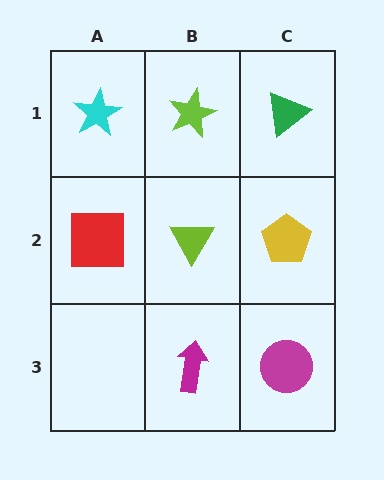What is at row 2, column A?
A red square.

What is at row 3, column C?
A magenta circle.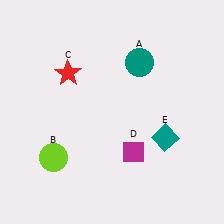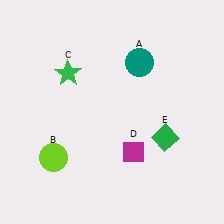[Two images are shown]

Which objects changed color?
C changed from red to green. E changed from teal to green.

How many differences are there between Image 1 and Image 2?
There are 2 differences between the two images.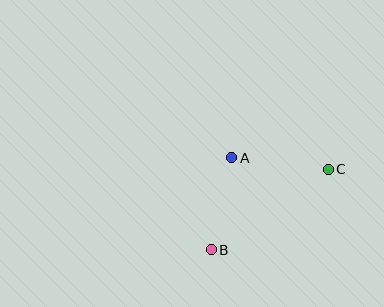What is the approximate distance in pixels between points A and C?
The distance between A and C is approximately 97 pixels.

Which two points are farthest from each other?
Points B and C are farthest from each other.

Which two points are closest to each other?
Points A and B are closest to each other.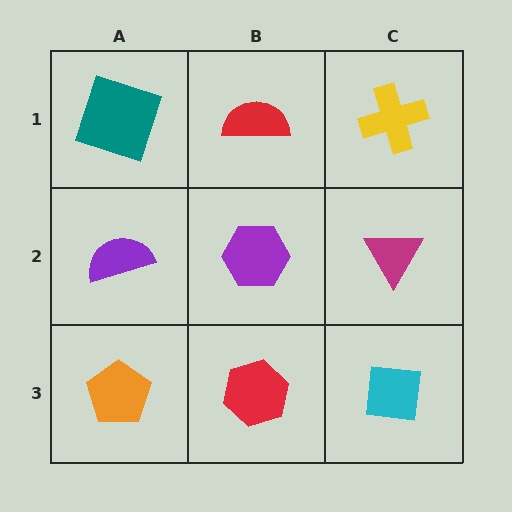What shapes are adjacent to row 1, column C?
A magenta triangle (row 2, column C), a red semicircle (row 1, column B).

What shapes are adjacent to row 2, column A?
A teal square (row 1, column A), an orange pentagon (row 3, column A), a purple hexagon (row 2, column B).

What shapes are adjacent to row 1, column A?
A purple semicircle (row 2, column A), a red semicircle (row 1, column B).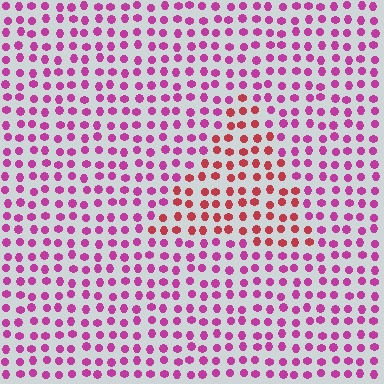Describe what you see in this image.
The image is filled with small magenta elements in a uniform arrangement. A triangle-shaped region is visible where the elements are tinted to a slightly different hue, forming a subtle color boundary.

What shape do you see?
I see a triangle.